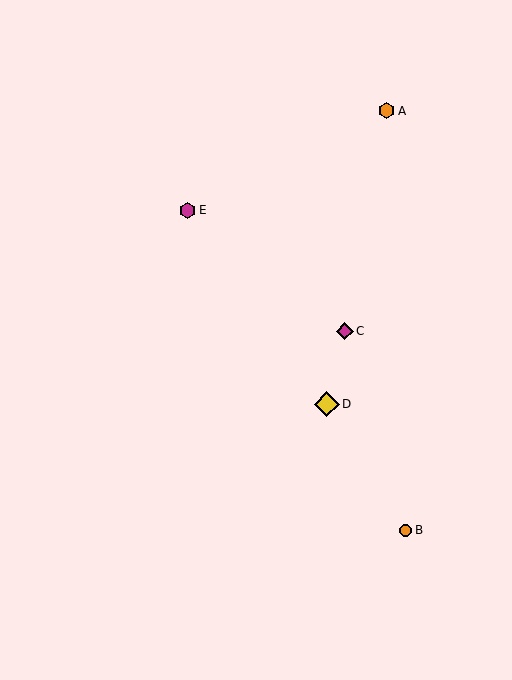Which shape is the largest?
The yellow diamond (labeled D) is the largest.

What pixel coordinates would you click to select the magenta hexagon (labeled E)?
Click at (188, 210) to select the magenta hexagon E.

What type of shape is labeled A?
Shape A is an orange hexagon.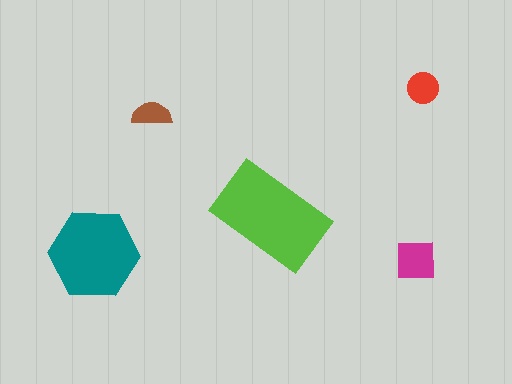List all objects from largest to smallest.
The lime rectangle, the teal hexagon, the magenta square, the red circle, the brown semicircle.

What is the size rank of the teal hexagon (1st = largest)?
2nd.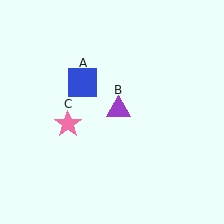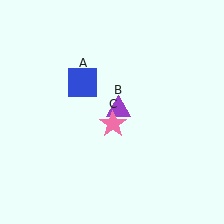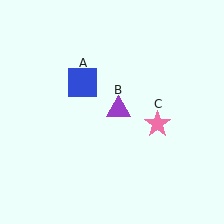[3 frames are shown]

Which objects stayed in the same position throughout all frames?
Blue square (object A) and purple triangle (object B) remained stationary.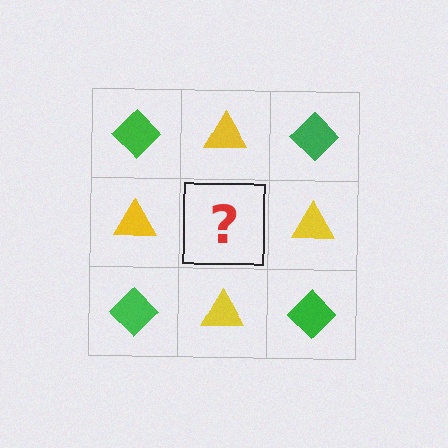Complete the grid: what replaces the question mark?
The question mark should be replaced with a green diamond.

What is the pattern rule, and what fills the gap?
The rule is that it alternates green diamond and yellow triangle in a checkerboard pattern. The gap should be filled with a green diamond.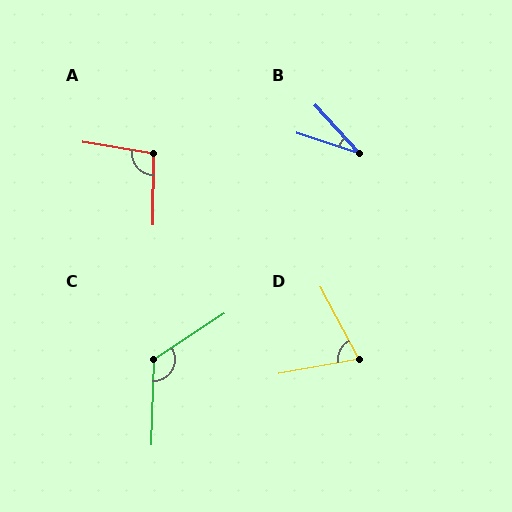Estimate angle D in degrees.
Approximately 72 degrees.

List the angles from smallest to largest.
B (29°), D (72°), A (99°), C (125°).